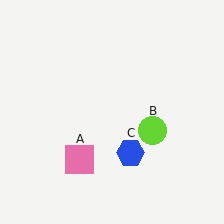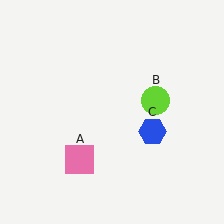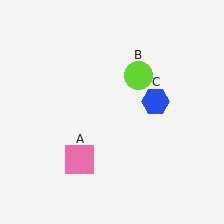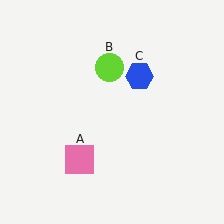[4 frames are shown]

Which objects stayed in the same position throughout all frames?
Pink square (object A) remained stationary.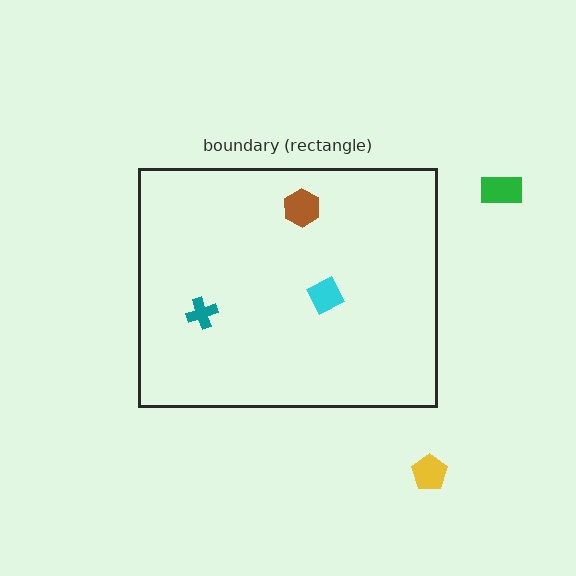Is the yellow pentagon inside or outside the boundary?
Outside.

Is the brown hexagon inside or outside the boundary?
Inside.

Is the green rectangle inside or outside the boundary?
Outside.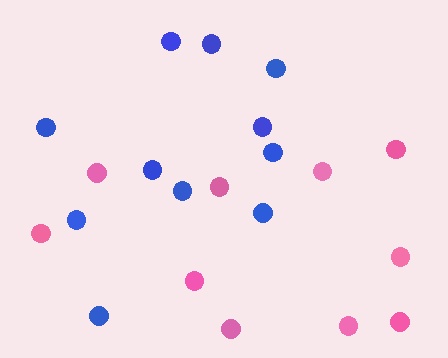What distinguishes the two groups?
There are 2 groups: one group of pink circles (10) and one group of blue circles (11).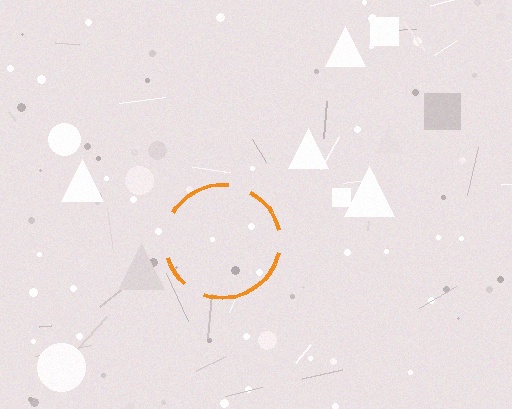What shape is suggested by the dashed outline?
The dashed outline suggests a circle.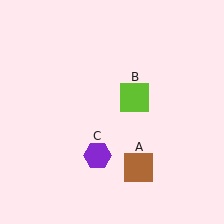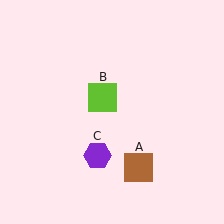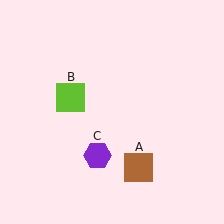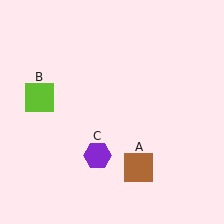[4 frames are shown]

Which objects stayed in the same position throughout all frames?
Brown square (object A) and purple hexagon (object C) remained stationary.